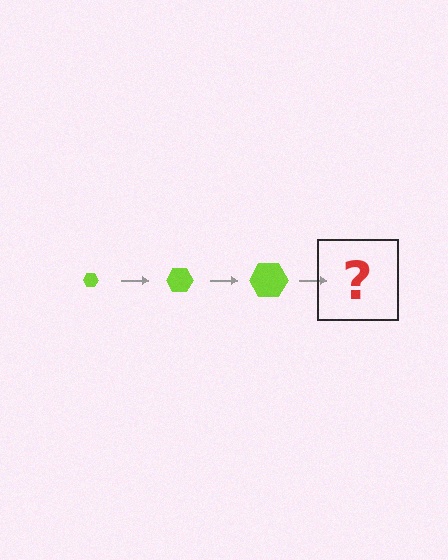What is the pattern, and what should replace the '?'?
The pattern is that the hexagon gets progressively larger each step. The '?' should be a lime hexagon, larger than the previous one.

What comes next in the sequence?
The next element should be a lime hexagon, larger than the previous one.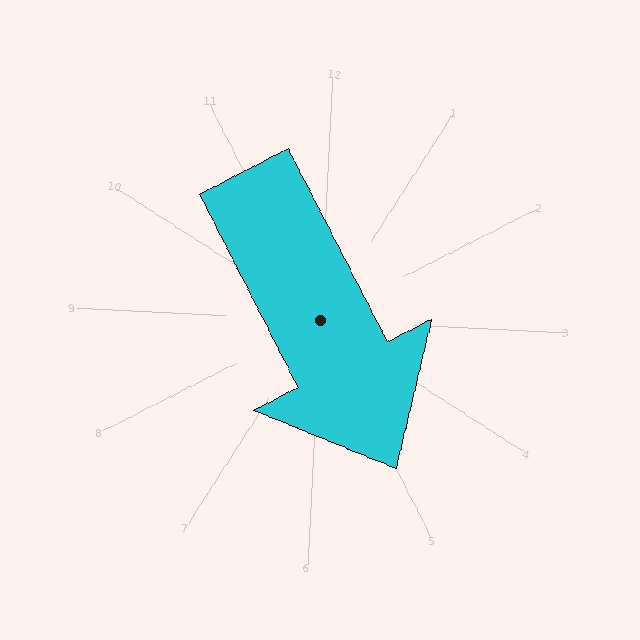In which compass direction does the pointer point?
Southeast.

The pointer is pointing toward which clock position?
Roughly 5 o'clock.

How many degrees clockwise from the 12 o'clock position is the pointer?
Approximately 150 degrees.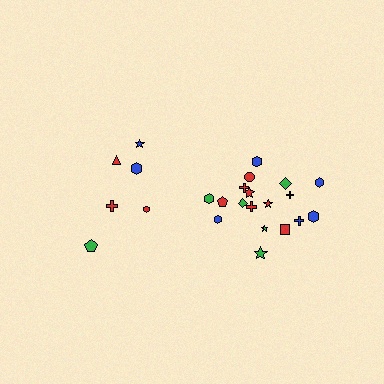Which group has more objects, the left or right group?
The right group.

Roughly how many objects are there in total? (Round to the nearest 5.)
Roughly 25 objects in total.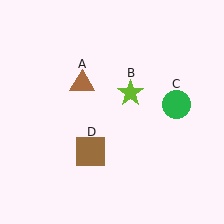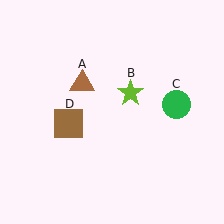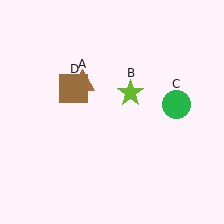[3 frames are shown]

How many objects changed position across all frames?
1 object changed position: brown square (object D).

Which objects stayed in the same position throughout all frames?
Brown triangle (object A) and lime star (object B) and green circle (object C) remained stationary.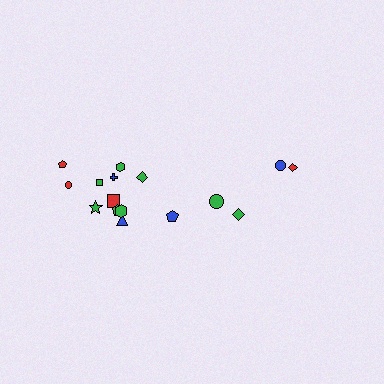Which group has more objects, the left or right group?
The left group.